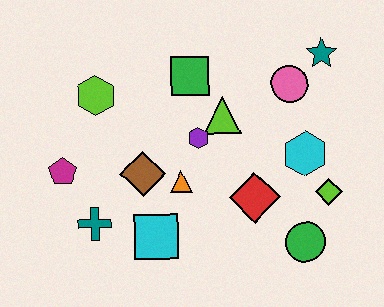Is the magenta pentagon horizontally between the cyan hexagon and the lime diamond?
No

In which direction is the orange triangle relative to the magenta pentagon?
The orange triangle is to the right of the magenta pentagon.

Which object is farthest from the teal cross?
The teal star is farthest from the teal cross.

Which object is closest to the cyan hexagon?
The lime diamond is closest to the cyan hexagon.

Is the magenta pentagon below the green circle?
No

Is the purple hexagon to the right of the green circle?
No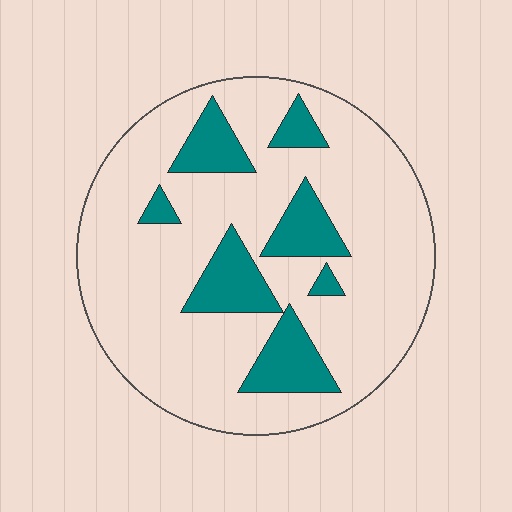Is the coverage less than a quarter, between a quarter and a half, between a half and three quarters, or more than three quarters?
Less than a quarter.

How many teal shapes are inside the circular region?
7.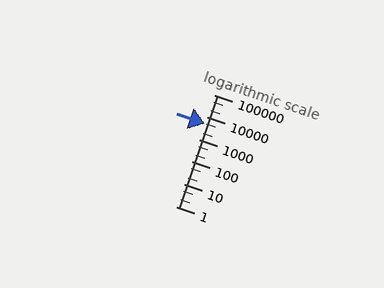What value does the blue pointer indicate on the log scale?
The pointer indicates approximately 5300.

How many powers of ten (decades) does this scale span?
The scale spans 5 decades, from 1 to 100000.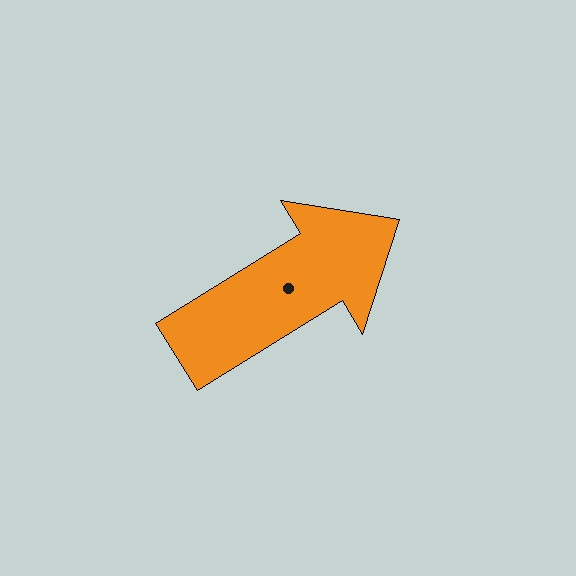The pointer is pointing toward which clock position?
Roughly 2 o'clock.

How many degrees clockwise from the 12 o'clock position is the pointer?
Approximately 58 degrees.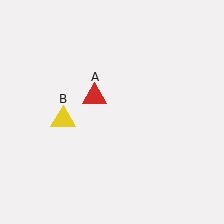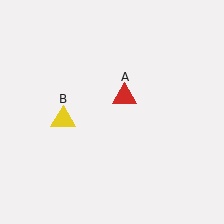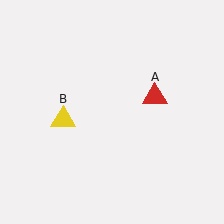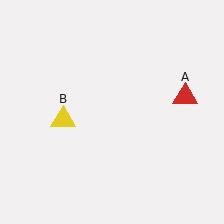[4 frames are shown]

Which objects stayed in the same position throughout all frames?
Yellow triangle (object B) remained stationary.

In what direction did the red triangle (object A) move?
The red triangle (object A) moved right.